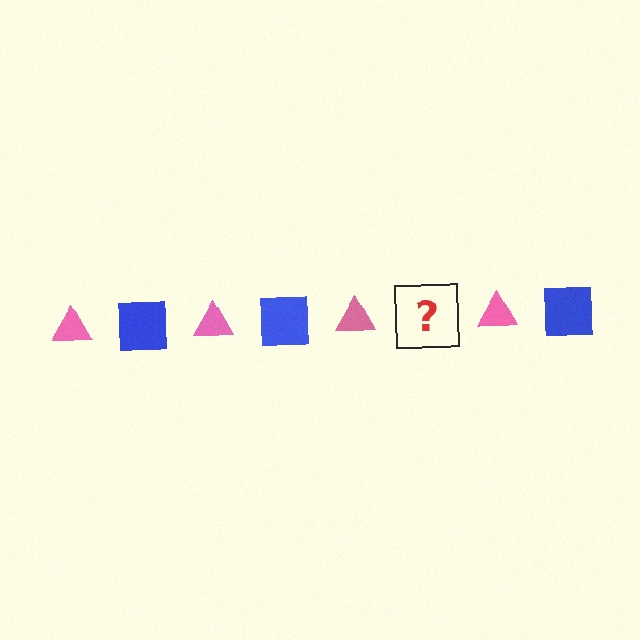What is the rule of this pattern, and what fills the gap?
The rule is that the pattern alternates between pink triangle and blue square. The gap should be filled with a blue square.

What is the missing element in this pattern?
The missing element is a blue square.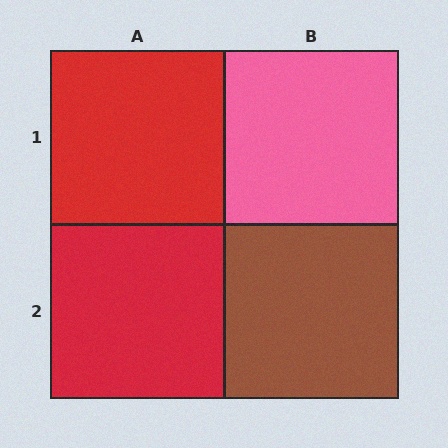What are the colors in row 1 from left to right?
Red, pink.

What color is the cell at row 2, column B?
Brown.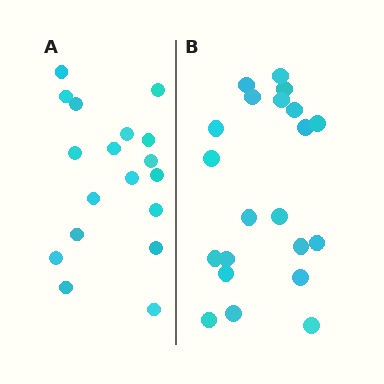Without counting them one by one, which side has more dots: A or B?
Region B (the right region) has more dots.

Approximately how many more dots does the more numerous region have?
Region B has just a few more — roughly 2 or 3 more dots than region A.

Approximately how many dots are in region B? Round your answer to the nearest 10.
About 20 dots. (The exact count is 21, which rounds to 20.)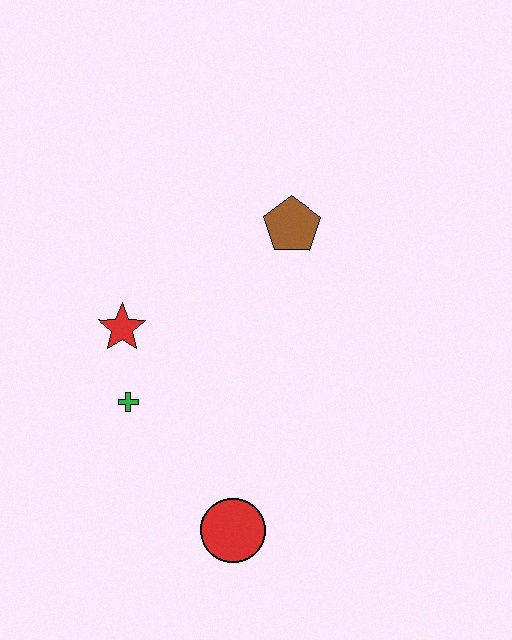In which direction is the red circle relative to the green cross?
The red circle is below the green cross.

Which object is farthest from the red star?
The red circle is farthest from the red star.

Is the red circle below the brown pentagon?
Yes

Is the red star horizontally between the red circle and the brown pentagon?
No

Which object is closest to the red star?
The green cross is closest to the red star.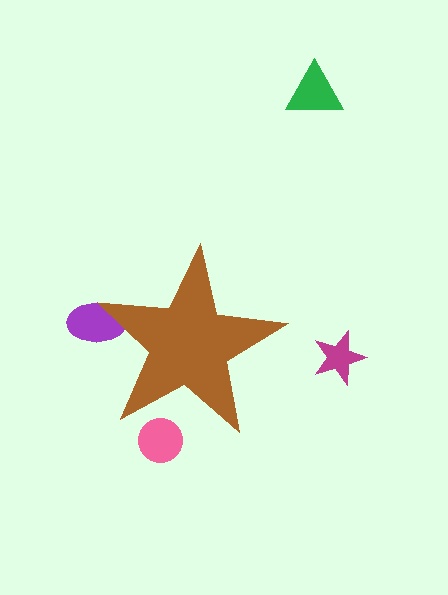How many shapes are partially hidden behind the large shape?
2 shapes are partially hidden.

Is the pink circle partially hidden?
Yes, the pink circle is partially hidden behind the brown star.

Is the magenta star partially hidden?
No, the magenta star is fully visible.